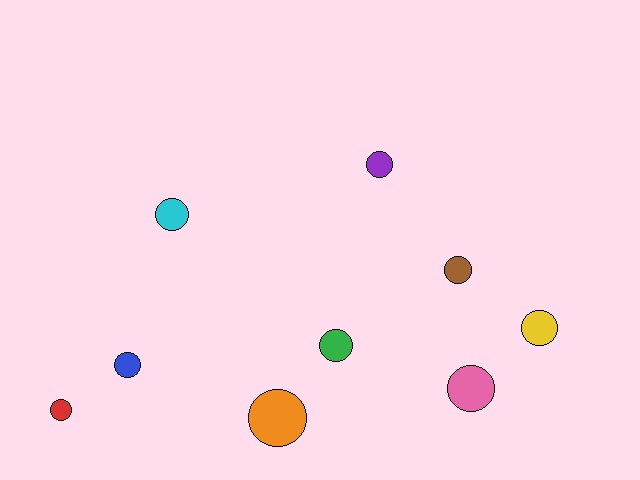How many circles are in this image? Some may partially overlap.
There are 9 circles.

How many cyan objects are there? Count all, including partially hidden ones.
There is 1 cyan object.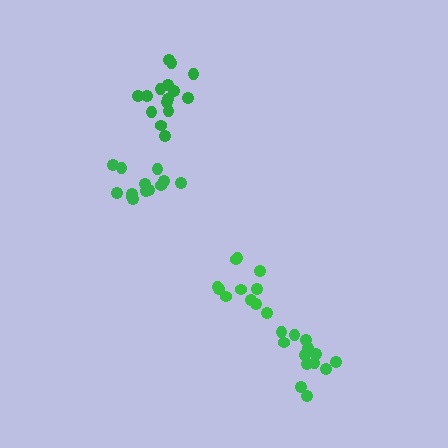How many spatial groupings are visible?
There are 4 spatial groupings.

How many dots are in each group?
Group 1: 13 dots, Group 2: 11 dots, Group 3: 15 dots, Group 4: 13 dots (52 total).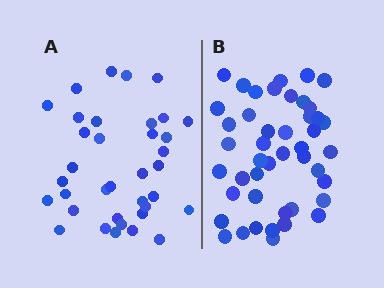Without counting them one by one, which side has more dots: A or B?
Region B (the right region) has more dots.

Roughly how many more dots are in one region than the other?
Region B has roughly 8 or so more dots than region A.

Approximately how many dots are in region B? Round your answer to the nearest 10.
About 40 dots. (The exact count is 45, which rounds to 40.)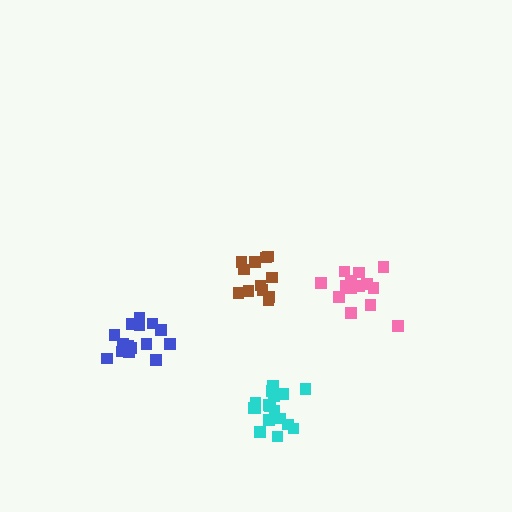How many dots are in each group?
Group 1: 15 dots, Group 2: 17 dots, Group 3: 12 dots, Group 4: 15 dots (59 total).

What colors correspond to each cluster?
The clusters are colored: blue, cyan, brown, pink.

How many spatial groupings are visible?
There are 4 spatial groupings.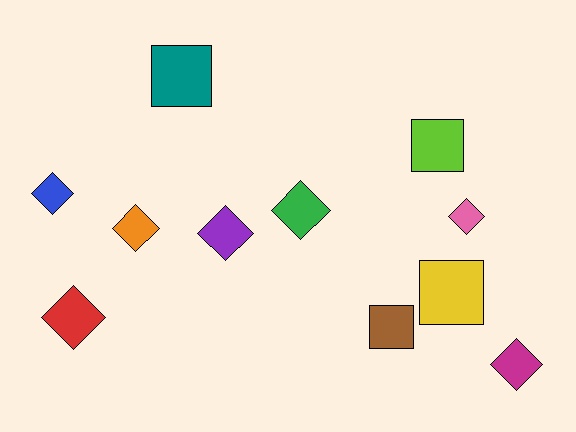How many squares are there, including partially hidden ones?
There are 4 squares.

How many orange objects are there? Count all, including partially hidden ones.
There is 1 orange object.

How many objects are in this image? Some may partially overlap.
There are 11 objects.